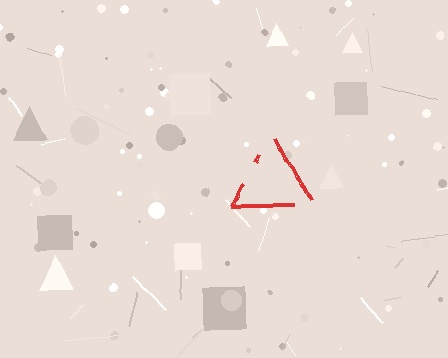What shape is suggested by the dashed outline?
The dashed outline suggests a triangle.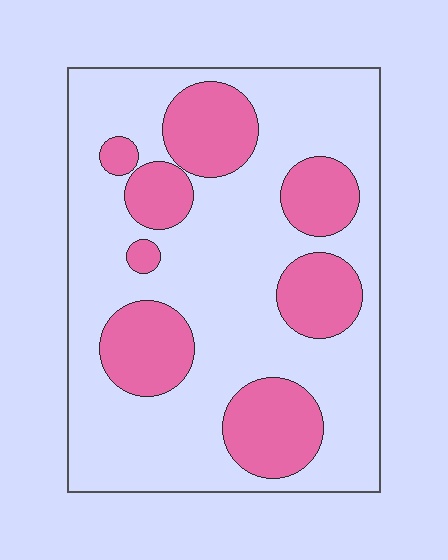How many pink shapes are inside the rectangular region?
8.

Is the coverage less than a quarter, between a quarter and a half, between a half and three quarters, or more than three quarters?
Between a quarter and a half.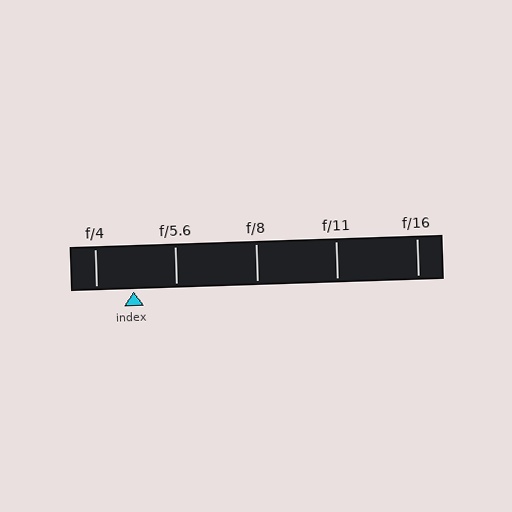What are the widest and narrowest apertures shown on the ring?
The widest aperture shown is f/4 and the narrowest is f/16.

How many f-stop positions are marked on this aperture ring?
There are 5 f-stop positions marked.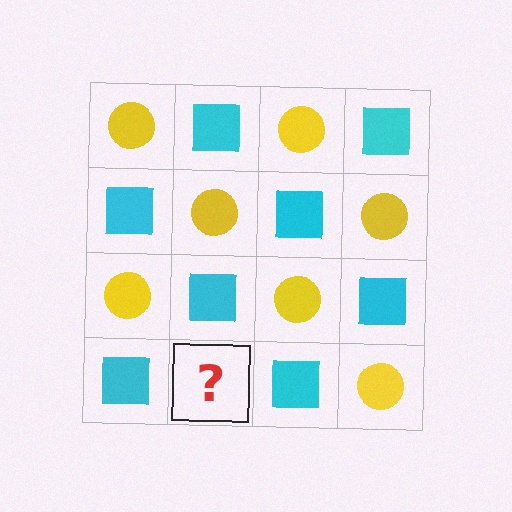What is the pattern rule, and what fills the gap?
The rule is that it alternates yellow circle and cyan square in a checkerboard pattern. The gap should be filled with a yellow circle.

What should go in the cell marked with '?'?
The missing cell should contain a yellow circle.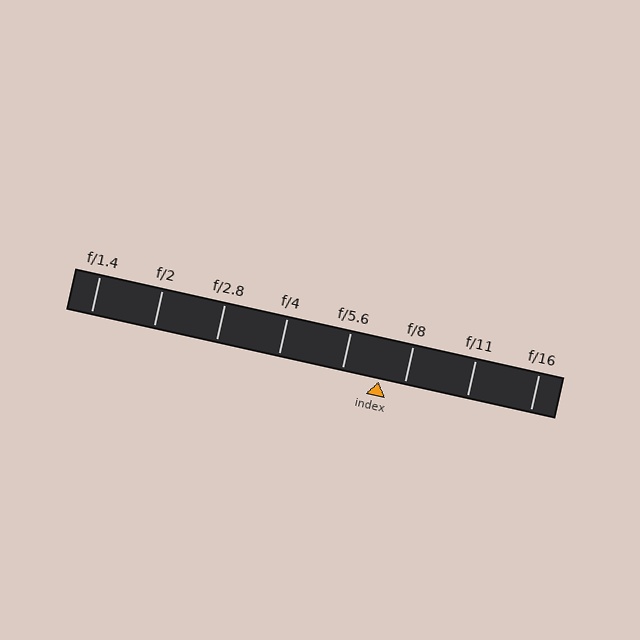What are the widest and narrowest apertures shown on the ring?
The widest aperture shown is f/1.4 and the narrowest is f/16.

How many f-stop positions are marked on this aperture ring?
There are 8 f-stop positions marked.